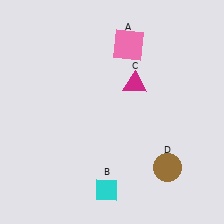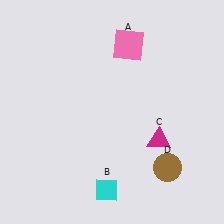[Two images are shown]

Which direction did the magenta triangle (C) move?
The magenta triangle (C) moved down.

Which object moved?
The magenta triangle (C) moved down.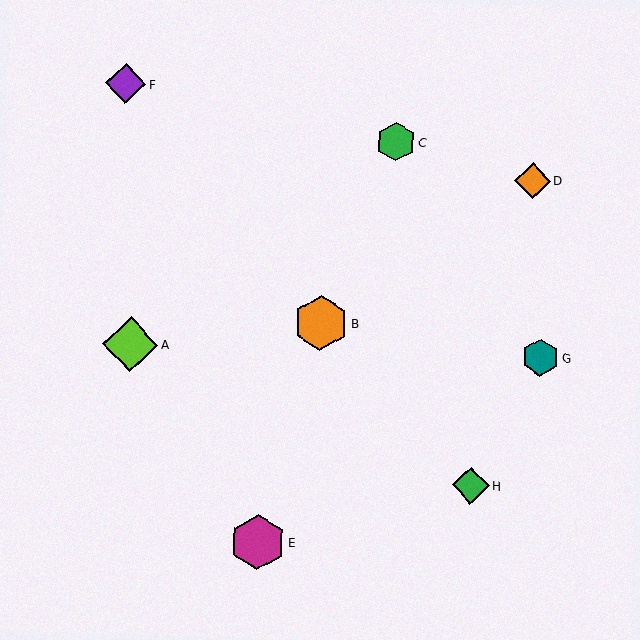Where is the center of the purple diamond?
The center of the purple diamond is at (126, 84).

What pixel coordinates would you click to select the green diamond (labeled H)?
Click at (471, 485) to select the green diamond H.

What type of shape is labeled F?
Shape F is a purple diamond.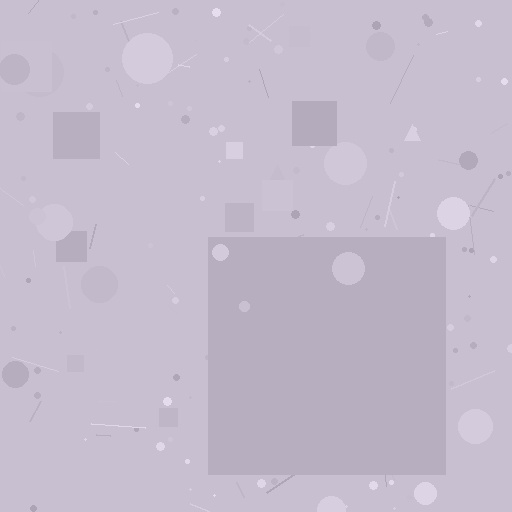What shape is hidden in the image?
A square is hidden in the image.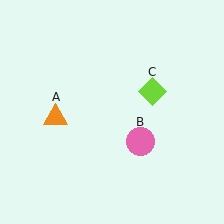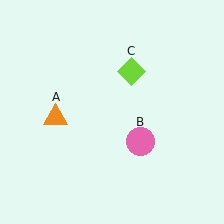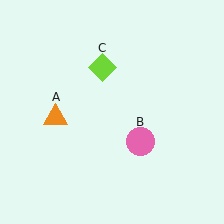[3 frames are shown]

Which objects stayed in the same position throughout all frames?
Orange triangle (object A) and pink circle (object B) remained stationary.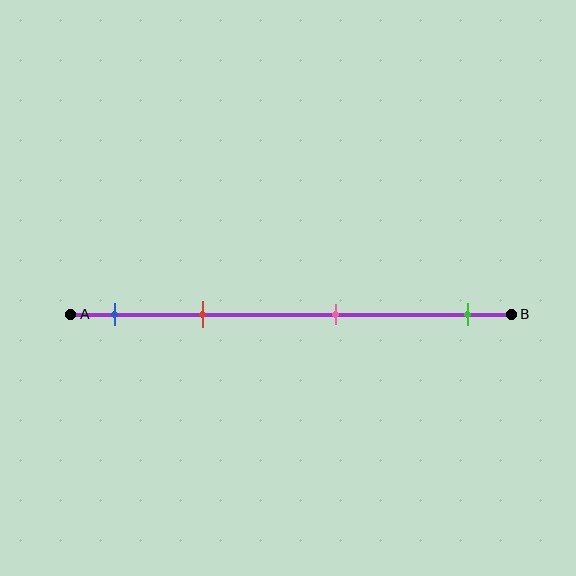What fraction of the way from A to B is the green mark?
The green mark is approximately 90% (0.9) of the way from A to B.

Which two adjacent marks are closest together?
The blue and red marks are the closest adjacent pair.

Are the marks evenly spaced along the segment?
No, the marks are not evenly spaced.